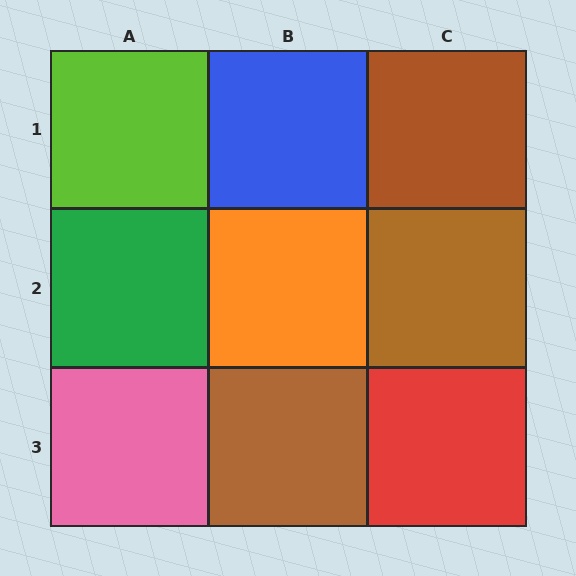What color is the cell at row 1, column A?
Lime.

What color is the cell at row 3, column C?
Red.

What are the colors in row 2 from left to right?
Green, orange, brown.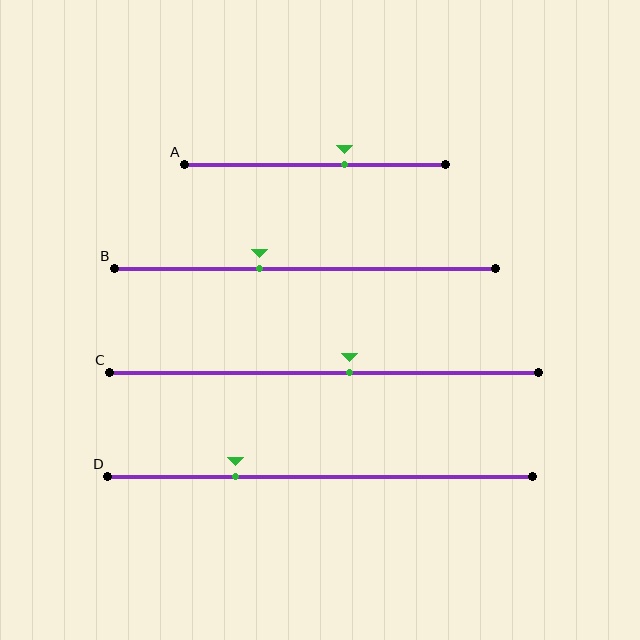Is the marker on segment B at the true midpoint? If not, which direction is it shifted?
No, the marker on segment B is shifted to the left by about 12% of the segment length.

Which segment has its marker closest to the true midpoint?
Segment C has its marker closest to the true midpoint.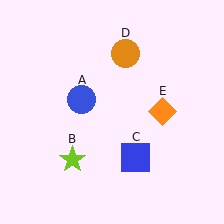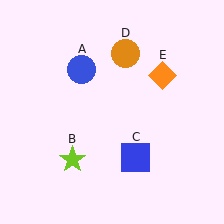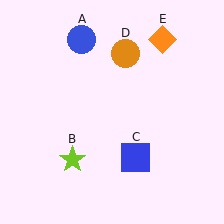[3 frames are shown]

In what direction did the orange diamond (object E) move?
The orange diamond (object E) moved up.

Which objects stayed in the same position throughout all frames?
Lime star (object B) and blue square (object C) and orange circle (object D) remained stationary.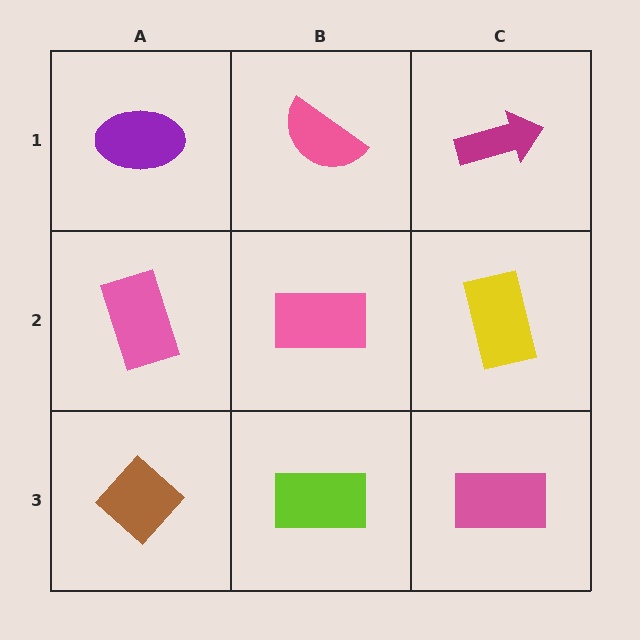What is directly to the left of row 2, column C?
A pink rectangle.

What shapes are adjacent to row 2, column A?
A purple ellipse (row 1, column A), a brown diamond (row 3, column A), a pink rectangle (row 2, column B).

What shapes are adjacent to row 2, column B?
A pink semicircle (row 1, column B), a lime rectangle (row 3, column B), a pink rectangle (row 2, column A), a yellow rectangle (row 2, column C).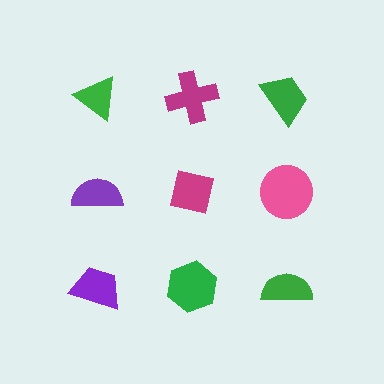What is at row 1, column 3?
A green trapezoid.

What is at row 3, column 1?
A purple trapezoid.